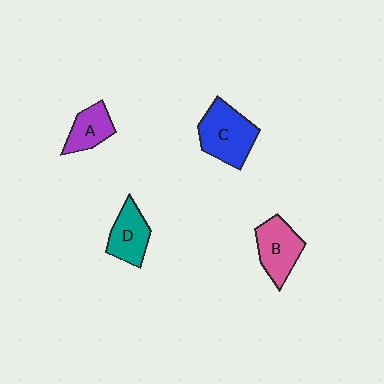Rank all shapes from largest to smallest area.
From largest to smallest: C (blue), B (pink), D (teal), A (purple).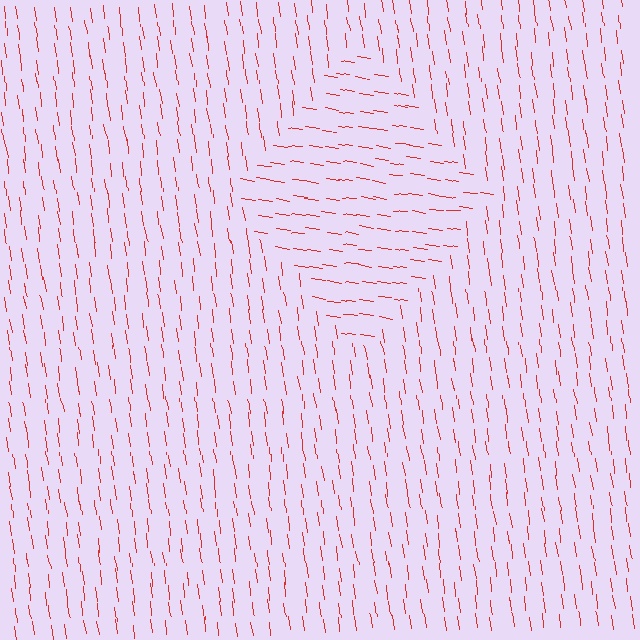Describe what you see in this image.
The image is filled with small red line segments. A diamond region in the image has lines oriented differently from the surrounding lines, creating a visible texture boundary.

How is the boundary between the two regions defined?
The boundary is defined purely by a change in line orientation (approximately 74 degrees difference). All lines are the same color and thickness.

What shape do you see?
I see a diamond.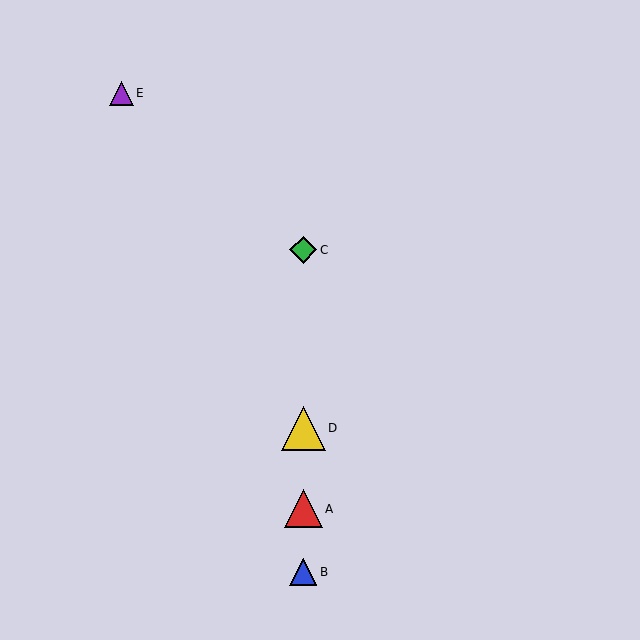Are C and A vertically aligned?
Yes, both are at x≈303.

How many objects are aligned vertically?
4 objects (A, B, C, D) are aligned vertically.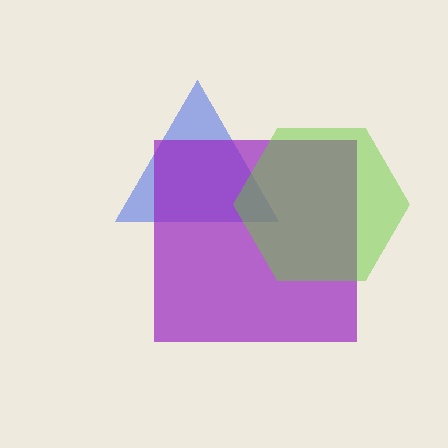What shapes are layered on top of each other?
The layered shapes are: a blue triangle, a purple square, a lime hexagon.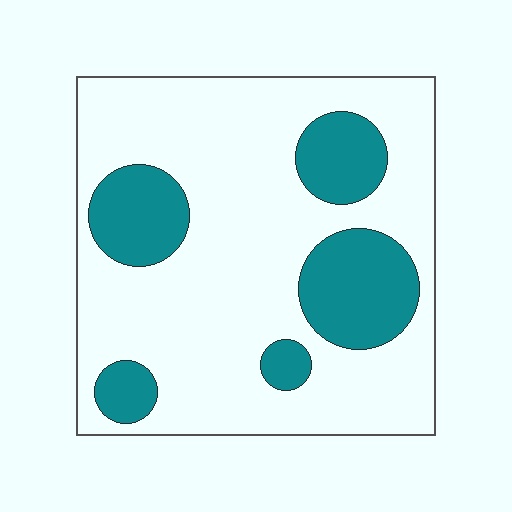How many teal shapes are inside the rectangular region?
5.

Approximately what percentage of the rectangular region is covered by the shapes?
Approximately 25%.